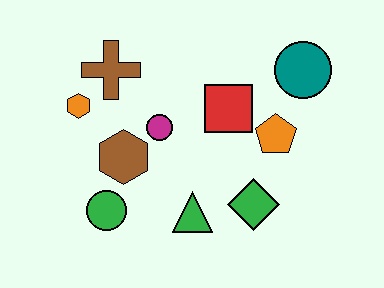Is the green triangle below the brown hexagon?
Yes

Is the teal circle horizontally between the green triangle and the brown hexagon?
No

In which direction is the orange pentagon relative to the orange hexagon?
The orange pentagon is to the right of the orange hexagon.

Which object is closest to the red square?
The orange pentagon is closest to the red square.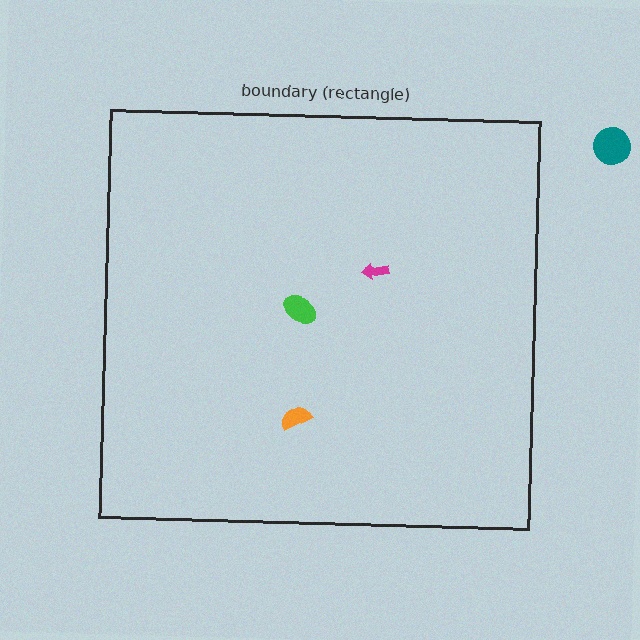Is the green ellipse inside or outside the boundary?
Inside.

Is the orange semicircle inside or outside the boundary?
Inside.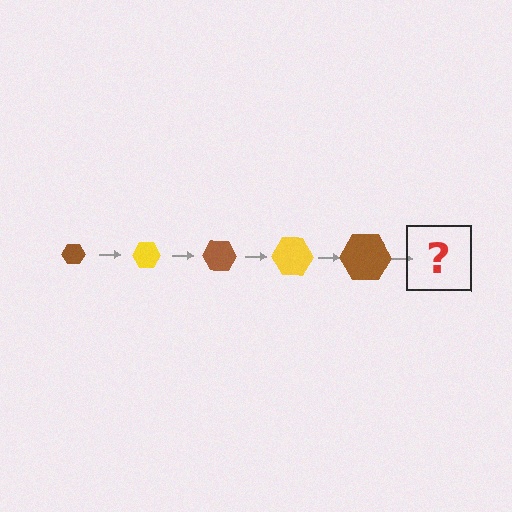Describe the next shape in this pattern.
It should be a yellow hexagon, larger than the previous one.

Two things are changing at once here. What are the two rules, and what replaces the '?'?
The two rules are that the hexagon grows larger each step and the color cycles through brown and yellow. The '?' should be a yellow hexagon, larger than the previous one.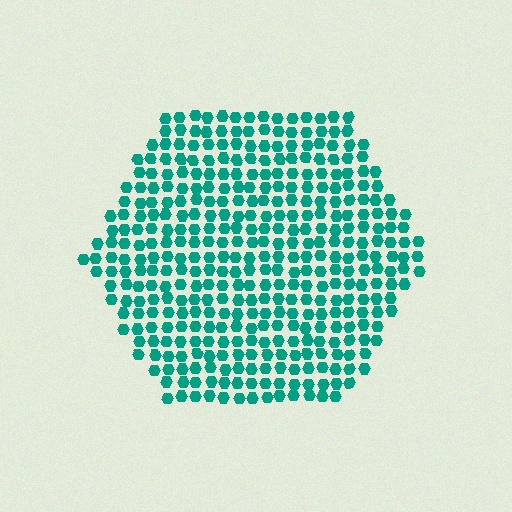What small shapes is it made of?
It is made of small hexagons.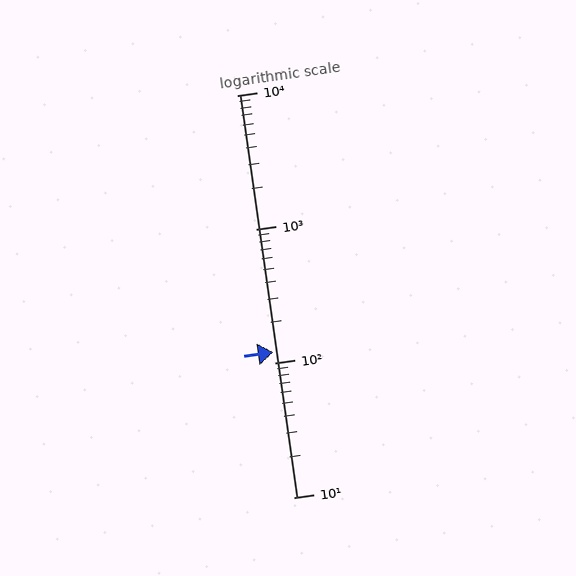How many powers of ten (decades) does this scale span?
The scale spans 3 decades, from 10 to 10000.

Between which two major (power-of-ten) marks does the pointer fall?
The pointer is between 100 and 1000.